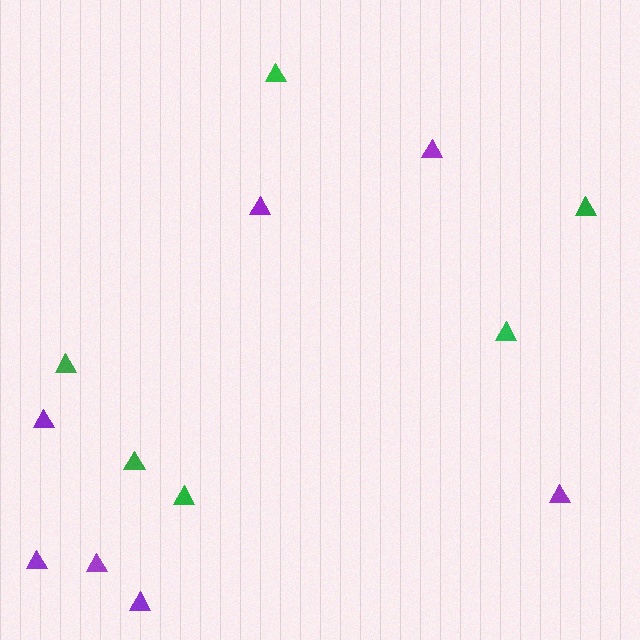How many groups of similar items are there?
There are 2 groups: one group of purple triangles (7) and one group of green triangles (6).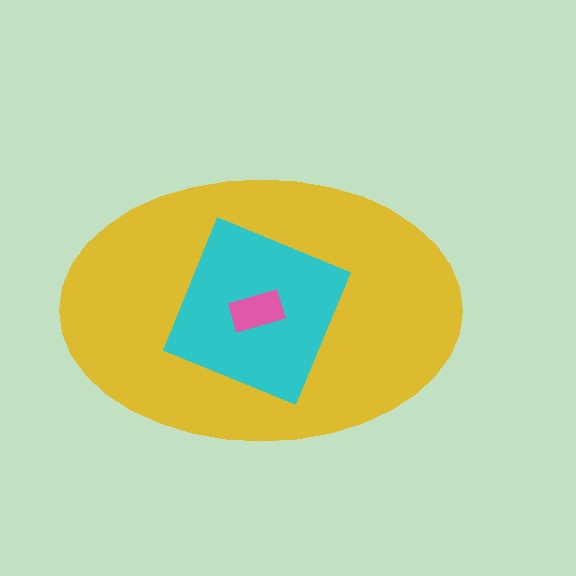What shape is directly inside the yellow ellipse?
The cyan diamond.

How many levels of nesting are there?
3.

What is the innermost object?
The pink rectangle.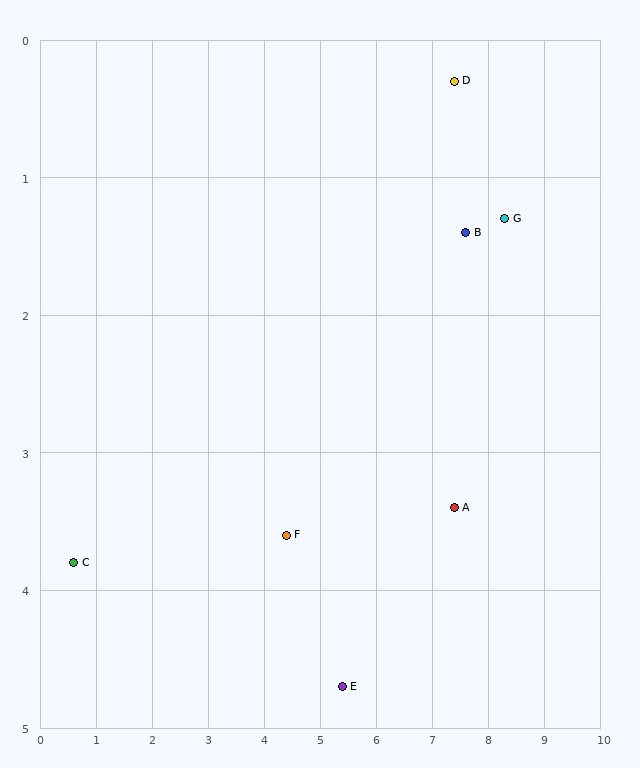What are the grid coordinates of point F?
Point F is at approximately (4.4, 3.6).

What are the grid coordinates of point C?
Point C is at approximately (0.6, 3.8).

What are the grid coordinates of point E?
Point E is at approximately (5.4, 4.7).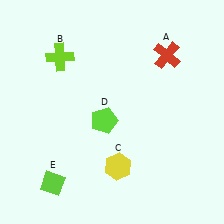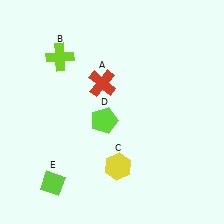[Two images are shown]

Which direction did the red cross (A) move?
The red cross (A) moved left.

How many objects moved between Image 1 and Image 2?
1 object moved between the two images.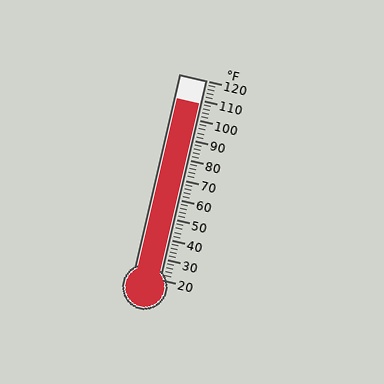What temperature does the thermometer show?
The thermometer shows approximately 108°F.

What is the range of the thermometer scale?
The thermometer scale ranges from 20°F to 120°F.